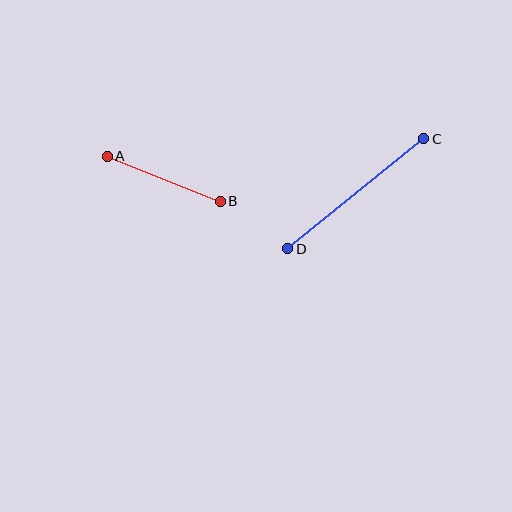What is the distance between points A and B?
The distance is approximately 121 pixels.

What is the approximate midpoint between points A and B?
The midpoint is at approximately (164, 179) pixels.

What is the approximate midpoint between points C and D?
The midpoint is at approximately (356, 194) pixels.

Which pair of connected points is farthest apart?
Points C and D are farthest apart.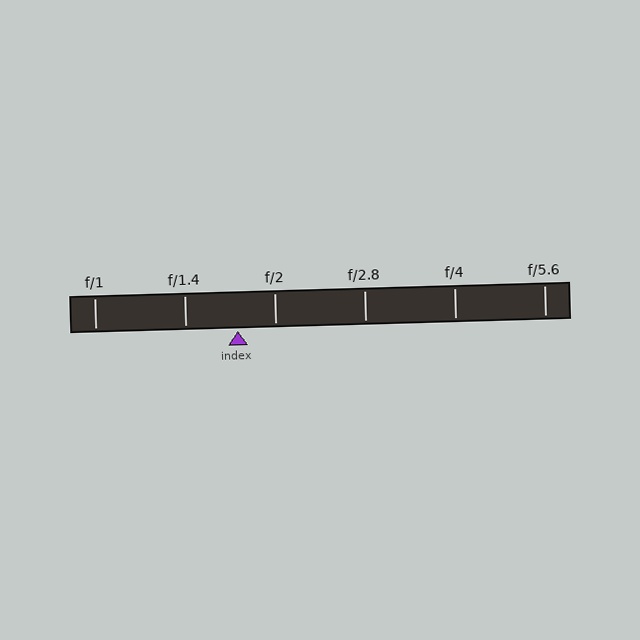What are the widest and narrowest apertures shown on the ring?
The widest aperture shown is f/1 and the narrowest is f/5.6.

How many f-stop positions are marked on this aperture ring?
There are 6 f-stop positions marked.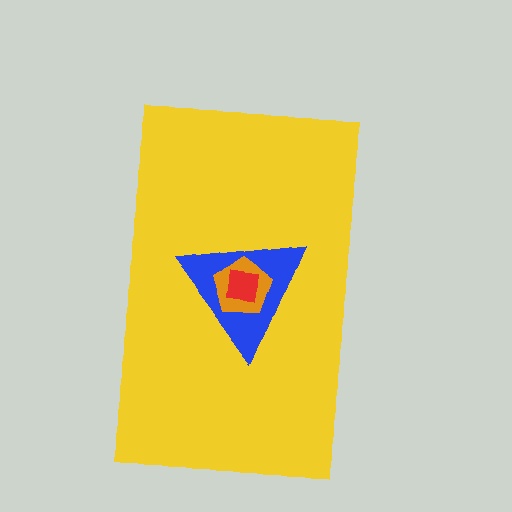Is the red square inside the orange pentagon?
Yes.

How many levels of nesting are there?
4.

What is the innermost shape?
The red square.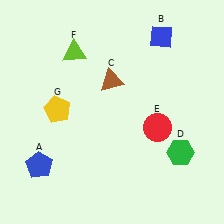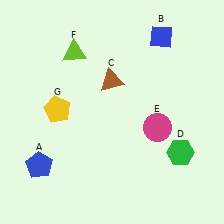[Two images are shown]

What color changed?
The circle (E) changed from red in Image 1 to magenta in Image 2.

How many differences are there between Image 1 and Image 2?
There is 1 difference between the two images.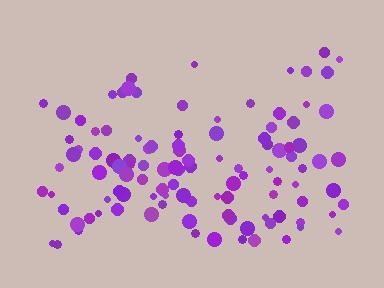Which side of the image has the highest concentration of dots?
The bottom.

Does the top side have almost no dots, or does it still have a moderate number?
Still a moderate number, just noticeably fewer than the bottom.